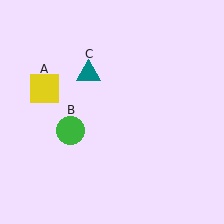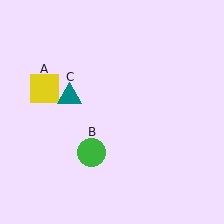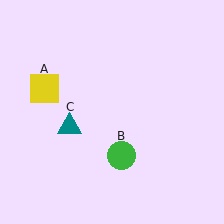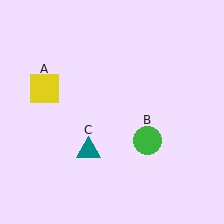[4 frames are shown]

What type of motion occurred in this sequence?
The green circle (object B), teal triangle (object C) rotated counterclockwise around the center of the scene.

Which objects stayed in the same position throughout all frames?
Yellow square (object A) remained stationary.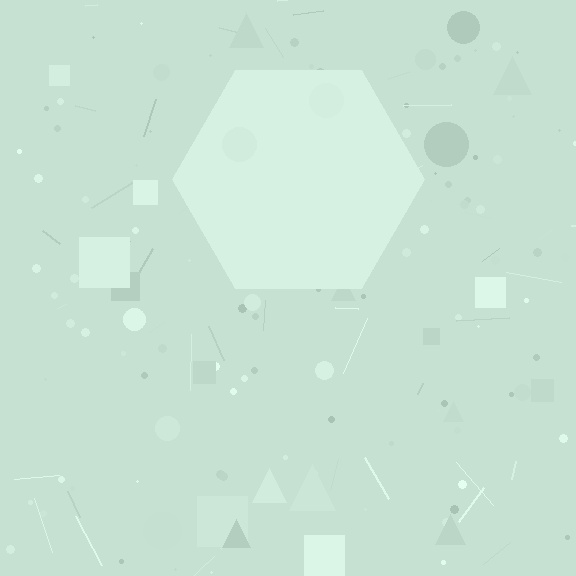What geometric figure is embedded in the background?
A hexagon is embedded in the background.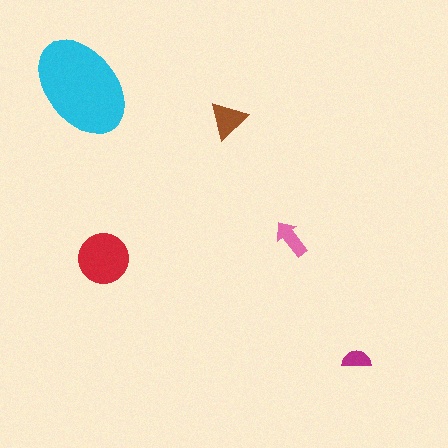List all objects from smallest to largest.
The magenta semicircle, the pink arrow, the brown triangle, the red circle, the cyan ellipse.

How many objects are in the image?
There are 5 objects in the image.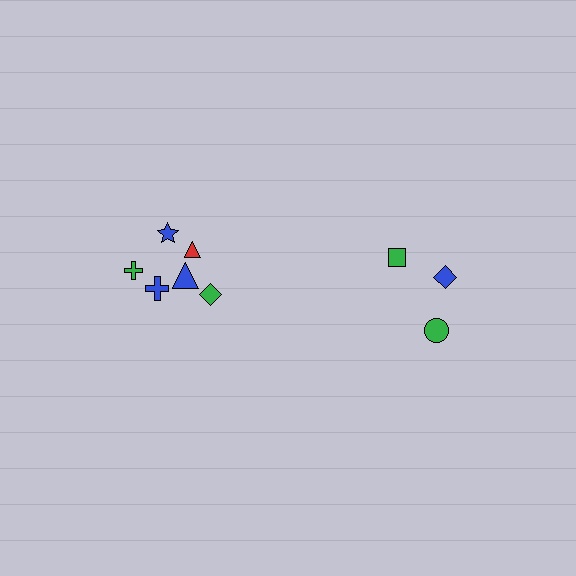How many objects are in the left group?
There are 6 objects.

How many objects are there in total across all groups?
There are 9 objects.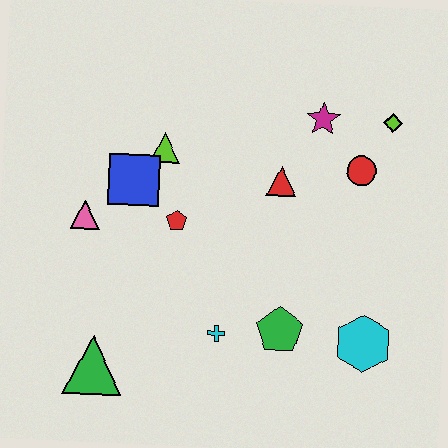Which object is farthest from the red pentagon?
The lime diamond is farthest from the red pentagon.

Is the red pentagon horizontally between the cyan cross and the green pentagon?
No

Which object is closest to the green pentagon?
The cyan cross is closest to the green pentagon.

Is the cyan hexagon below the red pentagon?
Yes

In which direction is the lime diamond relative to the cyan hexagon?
The lime diamond is above the cyan hexagon.